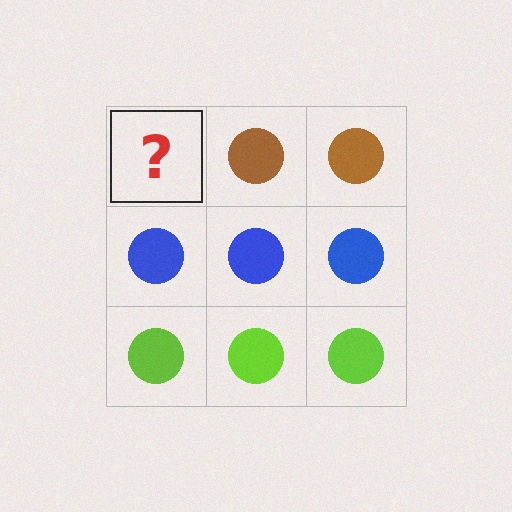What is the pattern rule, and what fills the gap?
The rule is that each row has a consistent color. The gap should be filled with a brown circle.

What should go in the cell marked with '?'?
The missing cell should contain a brown circle.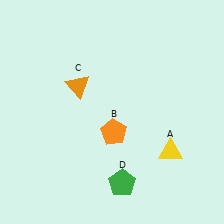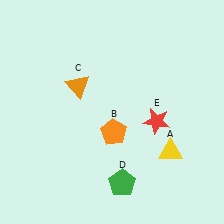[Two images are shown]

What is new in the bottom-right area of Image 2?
A red star (E) was added in the bottom-right area of Image 2.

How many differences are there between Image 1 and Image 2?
There is 1 difference between the two images.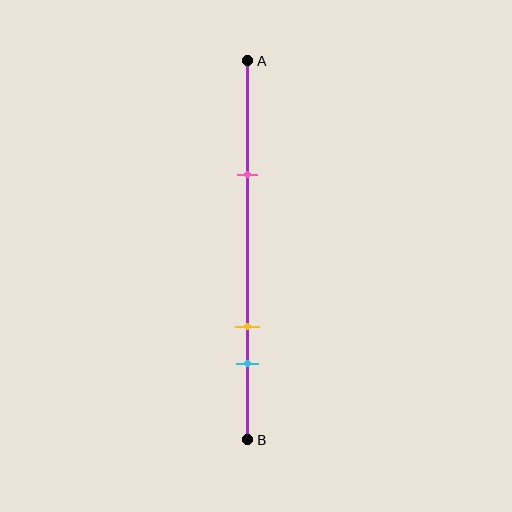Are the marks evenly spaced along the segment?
No, the marks are not evenly spaced.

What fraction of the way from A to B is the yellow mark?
The yellow mark is approximately 70% (0.7) of the way from A to B.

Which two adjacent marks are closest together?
The yellow and cyan marks are the closest adjacent pair.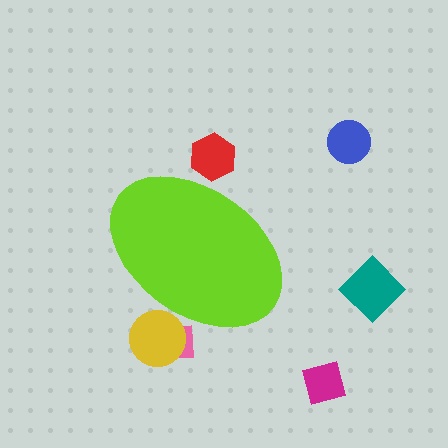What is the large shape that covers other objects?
A lime ellipse.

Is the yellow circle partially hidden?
Yes, the yellow circle is partially hidden behind the lime ellipse.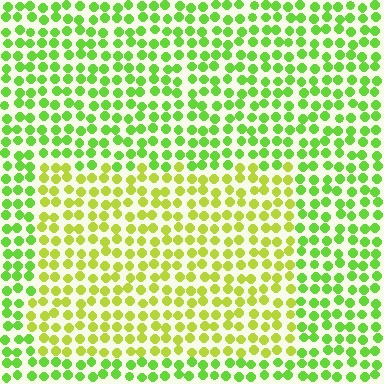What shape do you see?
I see a rectangle.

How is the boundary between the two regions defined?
The boundary is defined purely by a slight shift in hue (about 32 degrees). Spacing, size, and orientation are identical on both sides.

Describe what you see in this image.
The image is filled with small lime elements in a uniform arrangement. A rectangle-shaped region is visible where the elements are tinted to a slightly different hue, forming a subtle color boundary.